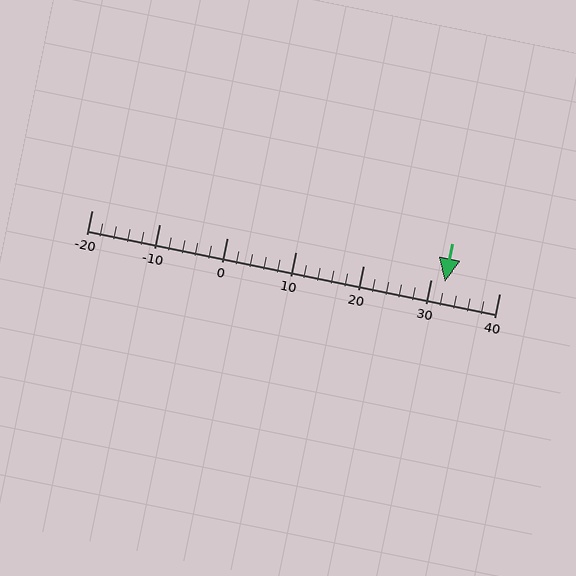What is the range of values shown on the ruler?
The ruler shows values from -20 to 40.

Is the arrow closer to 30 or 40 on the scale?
The arrow is closer to 30.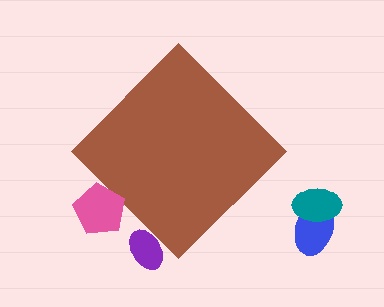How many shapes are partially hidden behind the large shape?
1 shape is partially hidden.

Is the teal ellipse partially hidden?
No, the teal ellipse is fully visible.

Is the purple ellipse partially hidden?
Yes, the purple ellipse is partially hidden behind the brown diamond.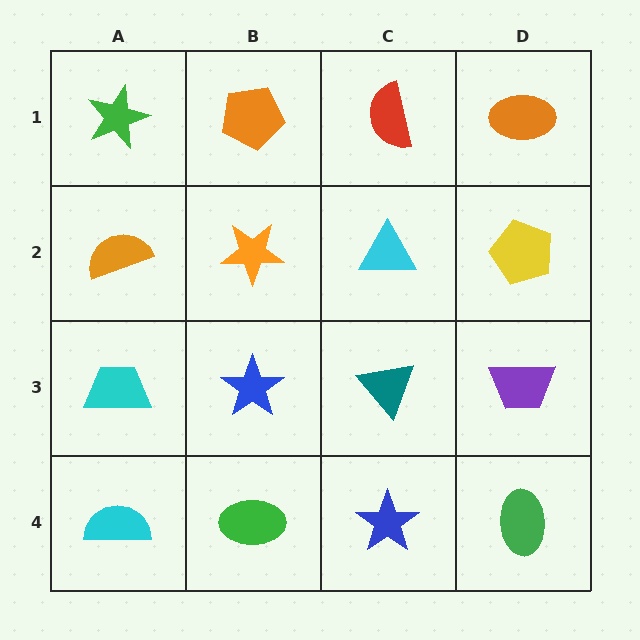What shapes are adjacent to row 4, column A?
A cyan trapezoid (row 3, column A), a green ellipse (row 4, column B).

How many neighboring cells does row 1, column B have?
3.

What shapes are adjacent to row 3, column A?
An orange semicircle (row 2, column A), a cyan semicircle (row 4, column A), a blue star (row 3, column B).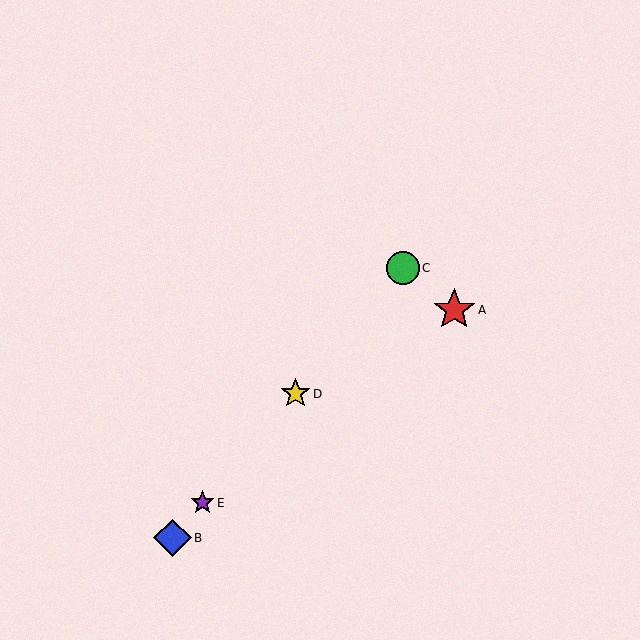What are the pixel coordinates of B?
Object B is at (172, 538).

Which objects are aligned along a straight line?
Objects B, C, D, E are aligned along a straight line.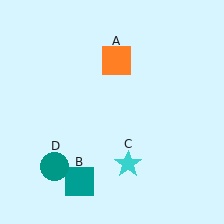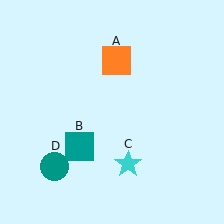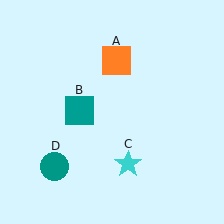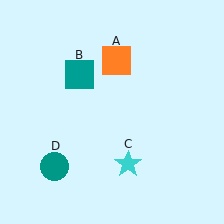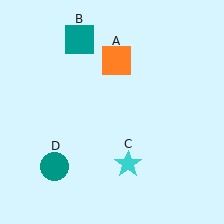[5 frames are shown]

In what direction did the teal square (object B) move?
The teal square (object B) moved up.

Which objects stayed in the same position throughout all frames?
Orange square (object A) and cyan star (object C) and teal circle (object D) remained stationary.